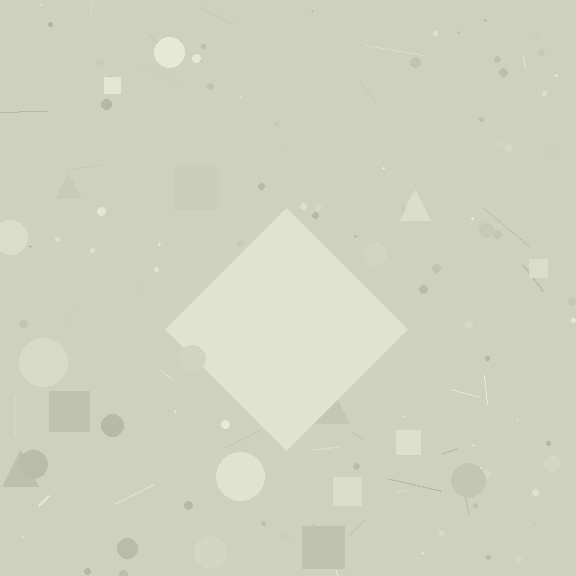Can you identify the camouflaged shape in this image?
The camouflaged shape is a diamond.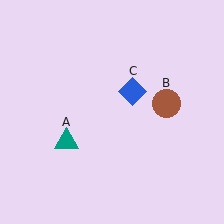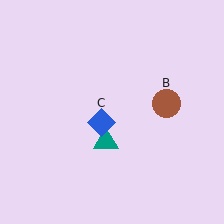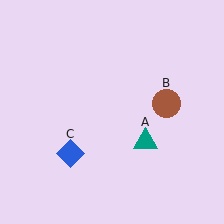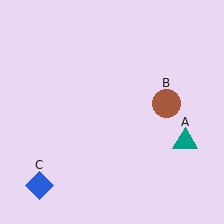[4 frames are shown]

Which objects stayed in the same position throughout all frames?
Brown circle (object B) remained stationary.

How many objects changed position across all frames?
2 objects changed position: teal triangle (object A), blue diamond (object C).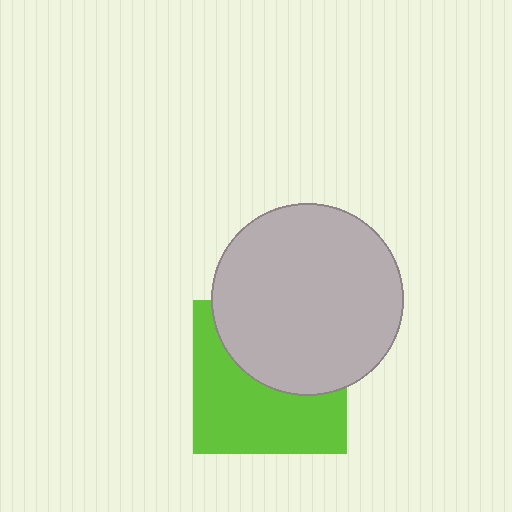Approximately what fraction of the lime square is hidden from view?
Roughly 47% of the lime square is hidden behind the light gray circle.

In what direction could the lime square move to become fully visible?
The lime square could move down. That would shift it out from behind the light gray circle entirely.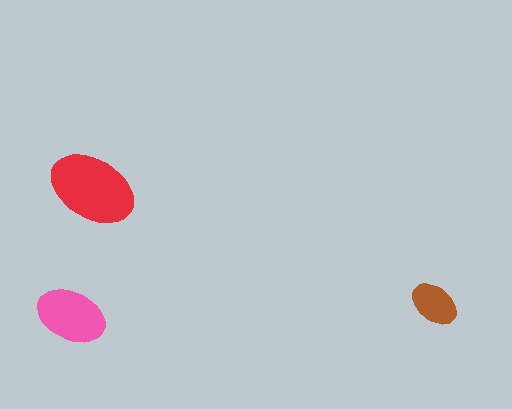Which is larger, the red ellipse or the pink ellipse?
The red one.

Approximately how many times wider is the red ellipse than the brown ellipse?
About 2 times wider.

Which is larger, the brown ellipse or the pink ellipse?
The pink one.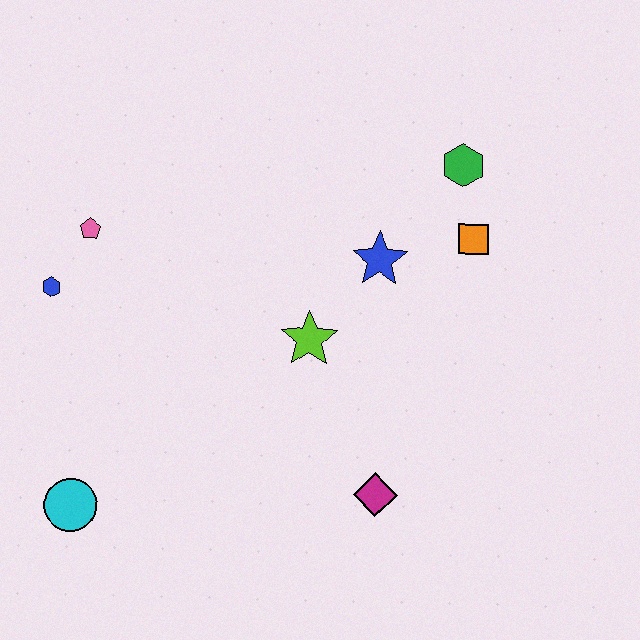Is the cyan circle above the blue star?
No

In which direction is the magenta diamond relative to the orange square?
The magenta diamond is below the orange square.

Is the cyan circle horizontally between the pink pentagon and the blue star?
No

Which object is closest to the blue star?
The orange square is closest to the blue star.